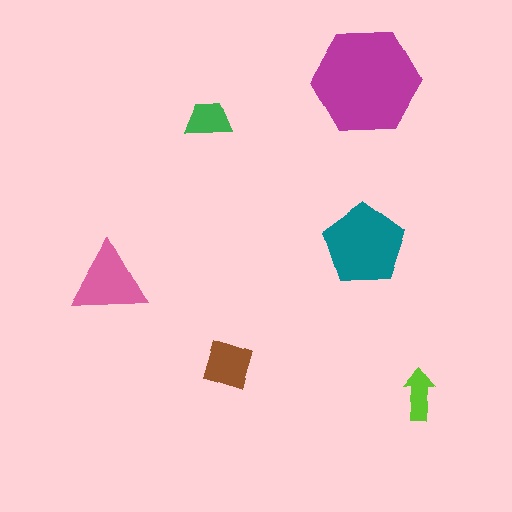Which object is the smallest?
The lime arrow.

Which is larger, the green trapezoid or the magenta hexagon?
The magenta hexagon.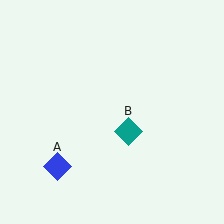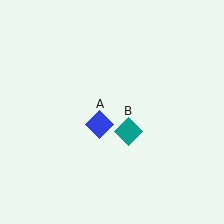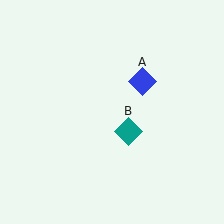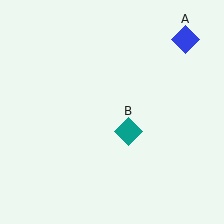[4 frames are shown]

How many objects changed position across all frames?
1 object changed position: blue diamond (object A).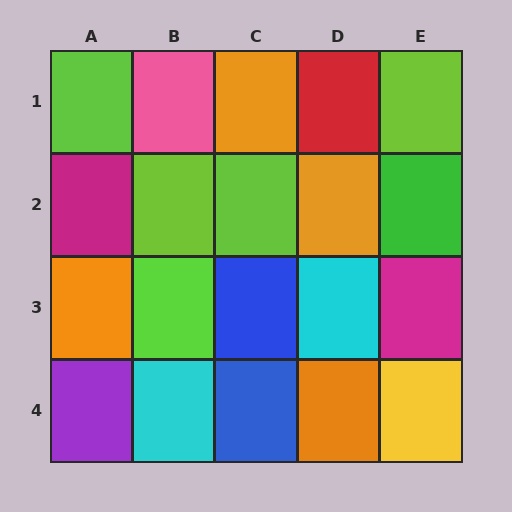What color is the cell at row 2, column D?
Orange.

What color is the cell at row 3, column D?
Cyan.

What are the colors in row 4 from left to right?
Purple, cyan, blue, orange, yellow.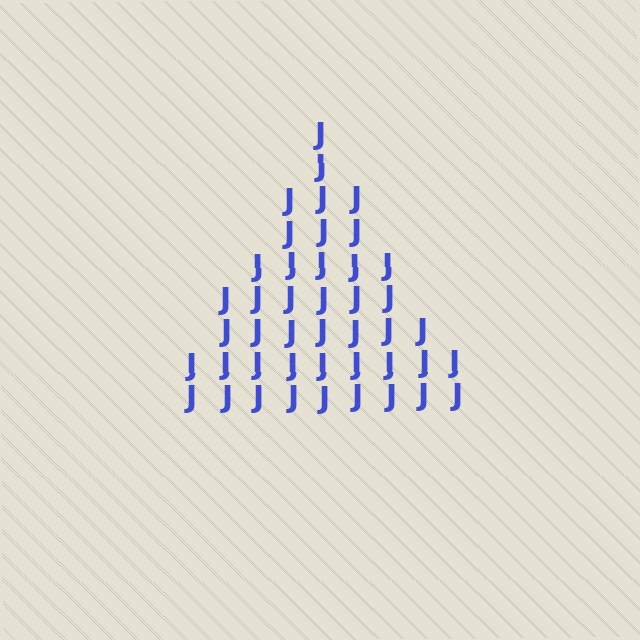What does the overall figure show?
The overall figure shows a triangle.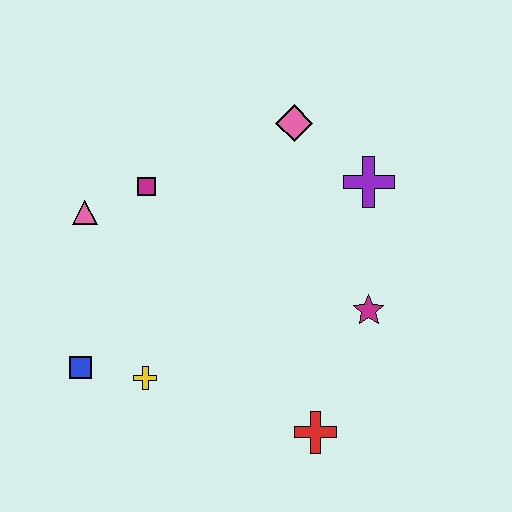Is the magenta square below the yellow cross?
No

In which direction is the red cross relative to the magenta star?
The red cross is below the magenta star.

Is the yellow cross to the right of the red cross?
No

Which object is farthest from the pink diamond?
The blue square is farthest from the pink diamond.